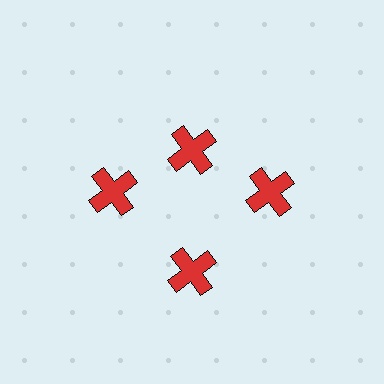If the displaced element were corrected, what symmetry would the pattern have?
It would have 4-fold rotational symmetry — the pattern would map onto itself every 90 degrees.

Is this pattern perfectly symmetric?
No. The 4 red crosses are arranged in a ring, but one element near the 12 o'clock position is pulled inward toward the center, breaking the 4-fold rotational symmetry.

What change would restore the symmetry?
The symmetry would be restored by moving it outward, back onto the ring so that all 4 crosses sit at equal angles and equal distance from the center.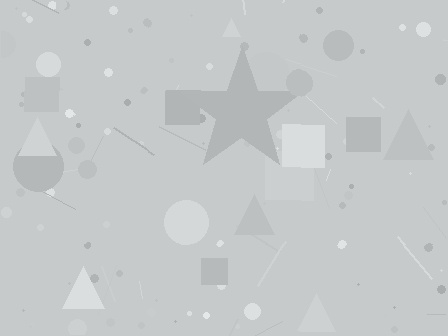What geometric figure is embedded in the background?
A star is embedded in the background.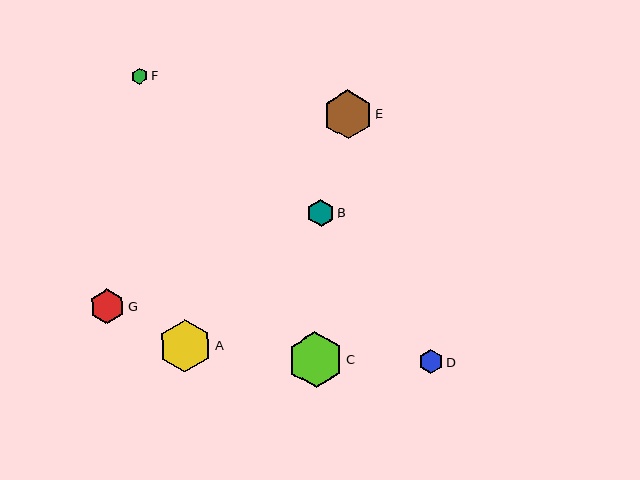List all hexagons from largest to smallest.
From largest to smallest: C, A, E, G, B, D, F.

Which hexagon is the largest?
Hexagon C is the largest with a size of approximately 56 pixels.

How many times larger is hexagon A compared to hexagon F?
Hexagon A is approximately 3.1 times the size of hexagon F.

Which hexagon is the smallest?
Hexagon F is the smallest with a size of approximately 17 pixels.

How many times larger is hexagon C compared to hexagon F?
Hexagon C is approximately 3.3 times the size of hexagon F.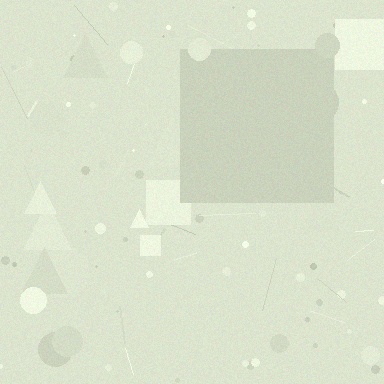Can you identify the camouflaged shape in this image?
The camouflaged shape is a square.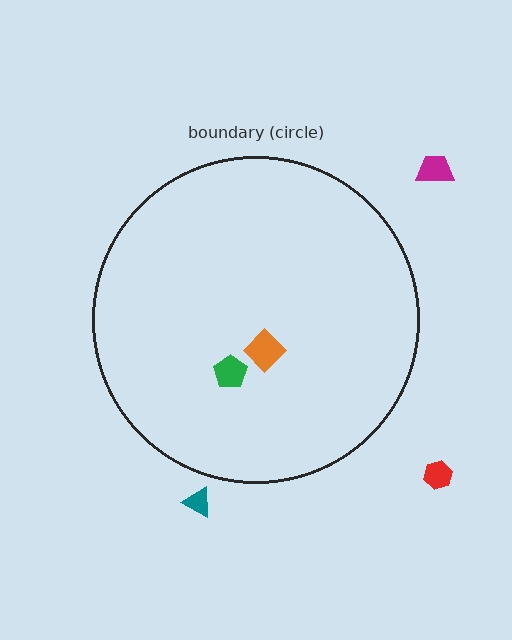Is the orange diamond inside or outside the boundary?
Inside.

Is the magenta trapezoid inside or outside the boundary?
Outside.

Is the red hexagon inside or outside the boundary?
Outside.